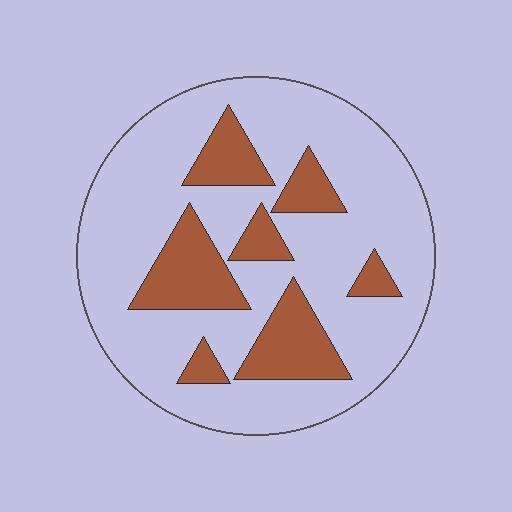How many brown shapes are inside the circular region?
7.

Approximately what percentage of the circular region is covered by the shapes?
Approximately 25%.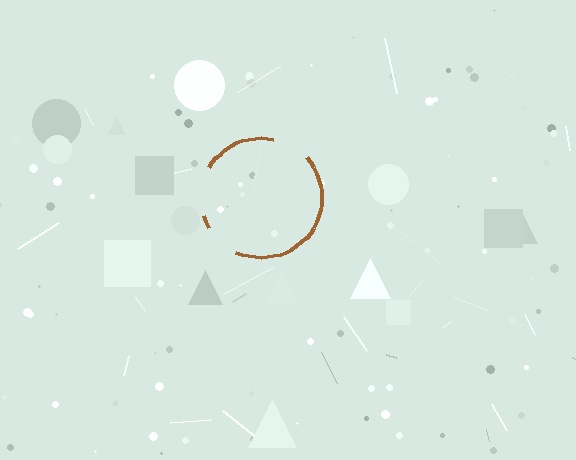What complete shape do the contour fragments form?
The contour fragments form a circle.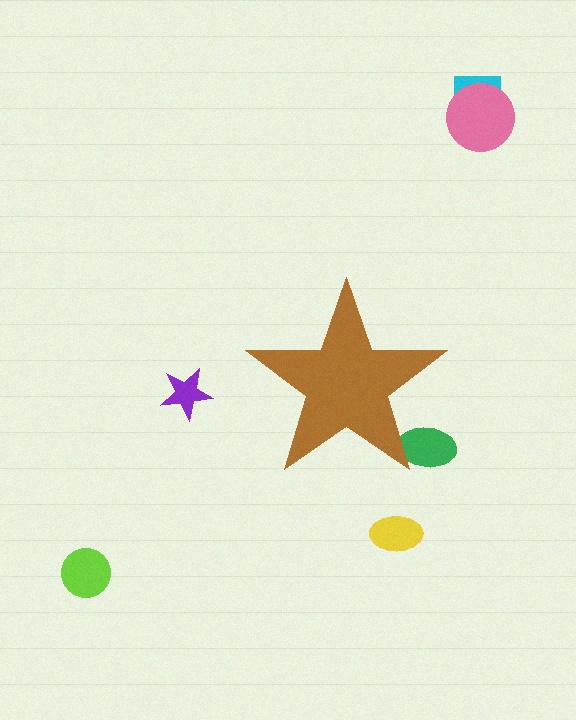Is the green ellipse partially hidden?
Yes, the green ellipse is partially hidden behind the brown star.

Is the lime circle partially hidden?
No, the lime circle is fully visible.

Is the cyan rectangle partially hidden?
No, the cyan rectangle is fully visible.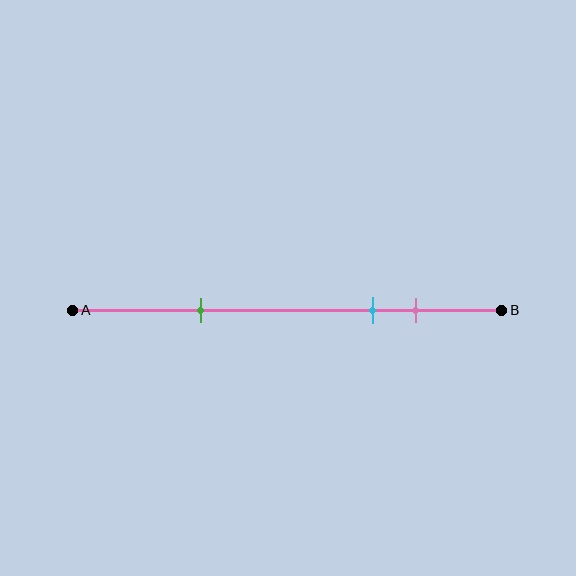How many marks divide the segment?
There are 3 marks dividing the segment.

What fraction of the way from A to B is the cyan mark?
The cyan mark is approximately 70% (0.7) of the way from A to B.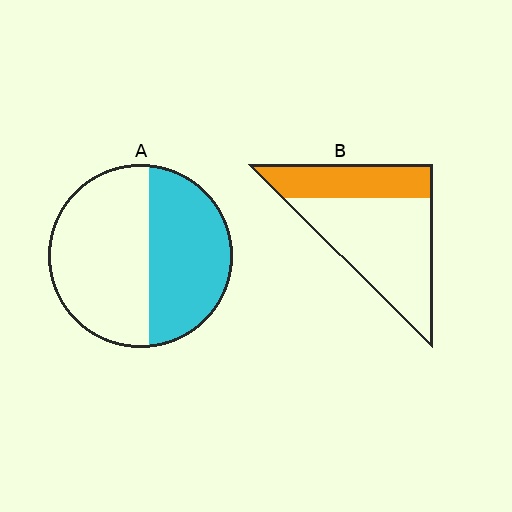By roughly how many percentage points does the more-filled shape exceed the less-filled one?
By roughly 10 percentage points (A over B).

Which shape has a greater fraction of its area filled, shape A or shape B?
Shape A.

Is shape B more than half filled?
No.